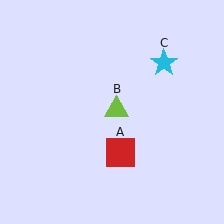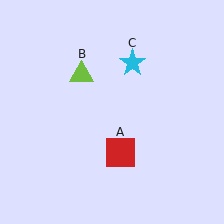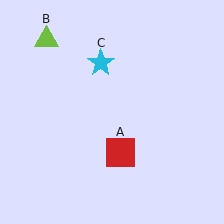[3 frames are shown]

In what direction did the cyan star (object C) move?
The cyan star (object C) moved left.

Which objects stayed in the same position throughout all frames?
Red square (object A) remained stationary.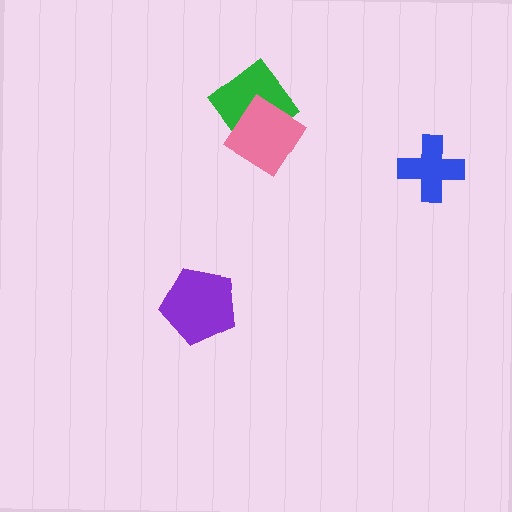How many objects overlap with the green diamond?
1 object overlaps with the green diamond.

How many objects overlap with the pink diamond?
1 object overlaps with the pink diamond.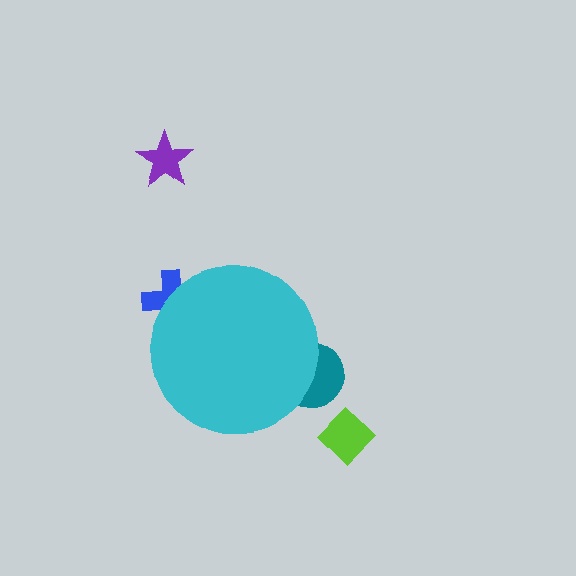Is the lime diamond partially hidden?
No, the lime diamond is fully visible.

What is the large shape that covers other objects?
A cyan circle.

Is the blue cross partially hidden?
Yes, the blue cross is partially hidden behind the cyan circle.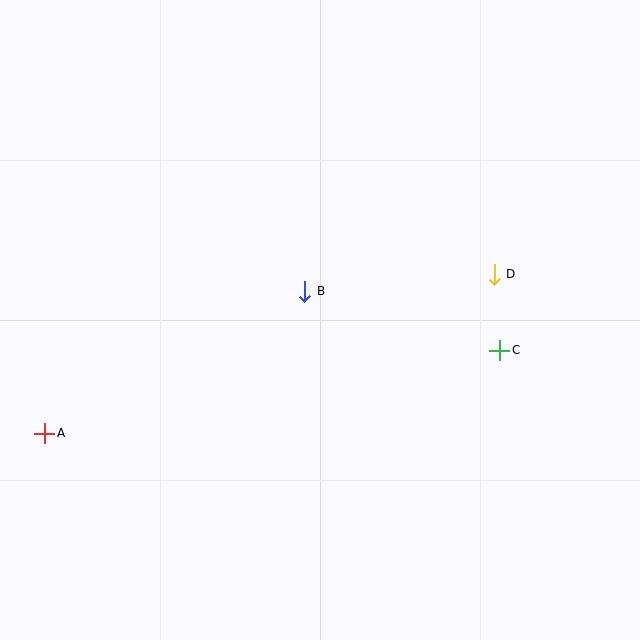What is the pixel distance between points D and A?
The distance between D and A is 477 pixels.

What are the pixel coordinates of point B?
Point B is at (305, 291).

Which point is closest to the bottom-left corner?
Point A is closest to the bottom-left corner.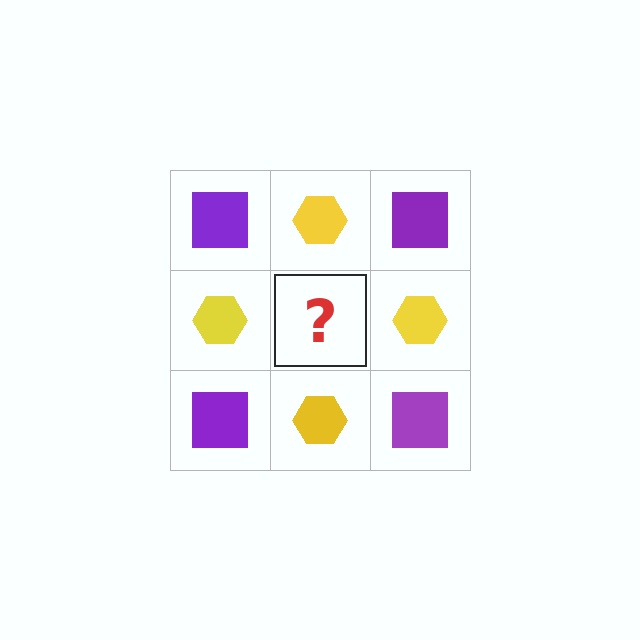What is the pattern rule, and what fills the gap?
The rule is that it alternates purple square and yellow hexagon in a checkerboard pattern. The gap should be filled with a purple square.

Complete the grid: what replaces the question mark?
The question mark should be replaced with a purple square.